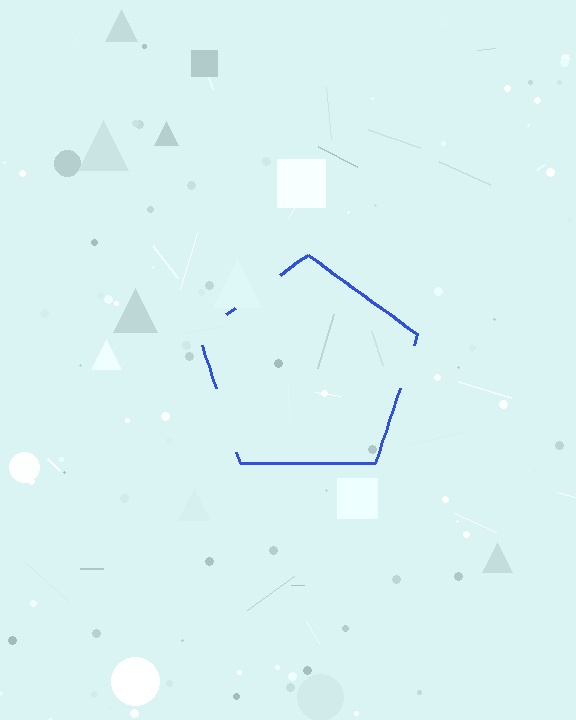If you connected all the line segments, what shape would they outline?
They would outline a pentagon.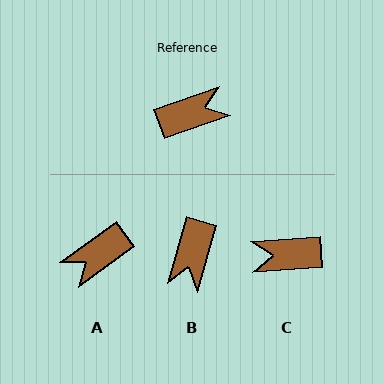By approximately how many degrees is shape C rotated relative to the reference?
Approximately 164 degrees counter-clockwise.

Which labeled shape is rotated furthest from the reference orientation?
C, about 164 degrees away.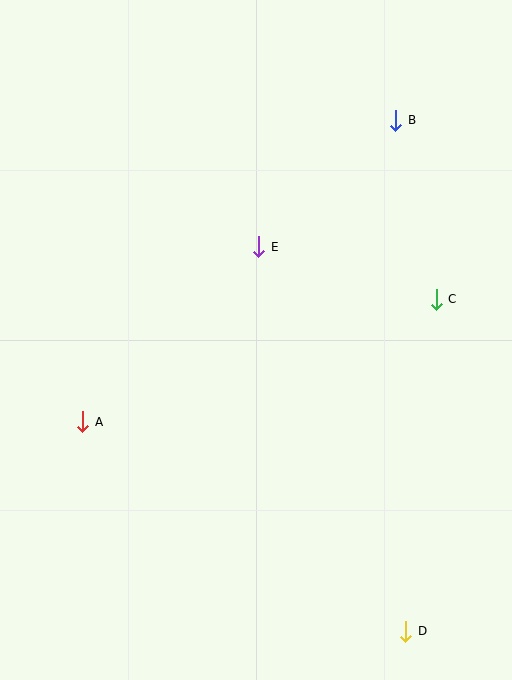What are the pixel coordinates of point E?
Point E is at (259, 247).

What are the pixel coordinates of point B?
Point B is at (396, 120).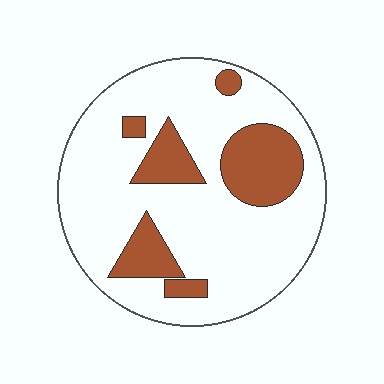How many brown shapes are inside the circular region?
6.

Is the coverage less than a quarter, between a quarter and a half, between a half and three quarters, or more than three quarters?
Less than a quarter.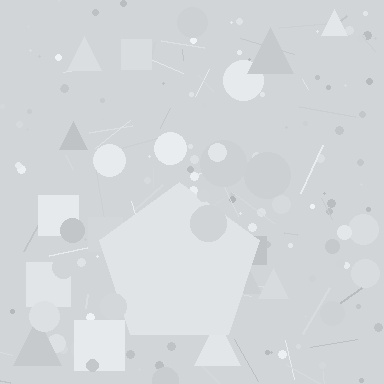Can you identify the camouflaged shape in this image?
The camouflaged shape is a pentagon.